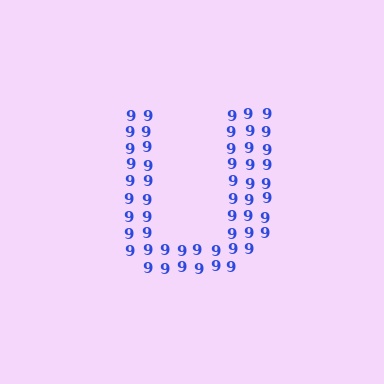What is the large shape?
The large shape is the letter U.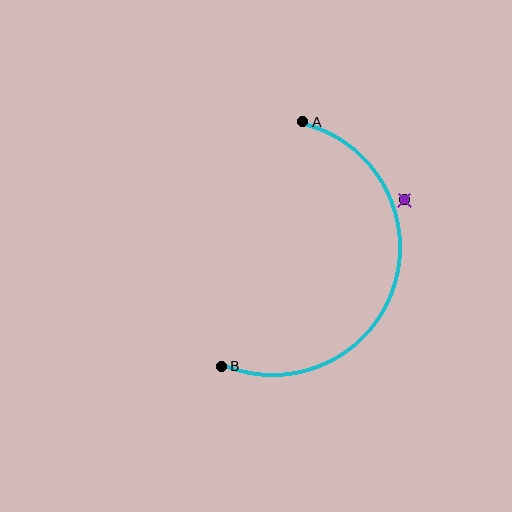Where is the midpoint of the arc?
The arc midpoint is the point on the curve farthest from the straight line joining A and B. It sits to the right of that line.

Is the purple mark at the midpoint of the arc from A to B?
No — the purple mark does not lie on the arc at all. It sits slightly outside the curve.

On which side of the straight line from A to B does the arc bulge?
The arc bulges to the right of the straight line connecting A and B.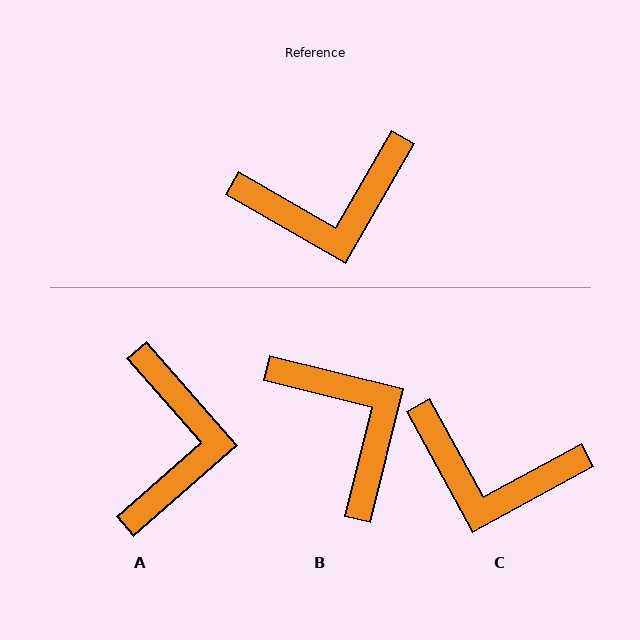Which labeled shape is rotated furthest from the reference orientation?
B, about 106 degrees away.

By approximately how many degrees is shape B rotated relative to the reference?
Approximately 106 degrees counter-clockwise.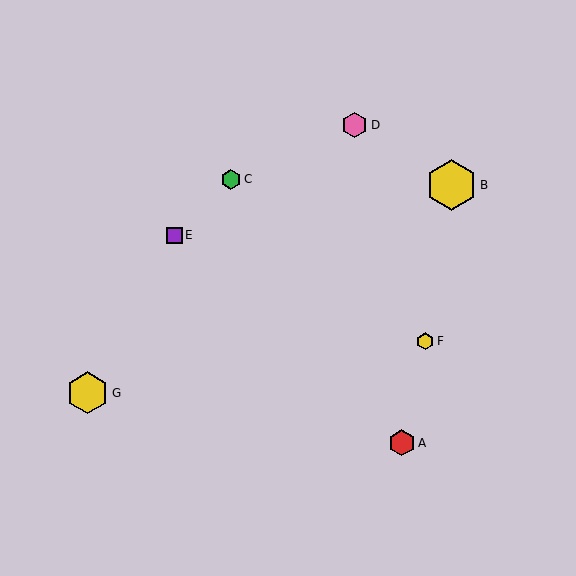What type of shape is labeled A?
Shape A is a red hexagon.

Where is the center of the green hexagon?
The center of the green hexagon is at (231, 179).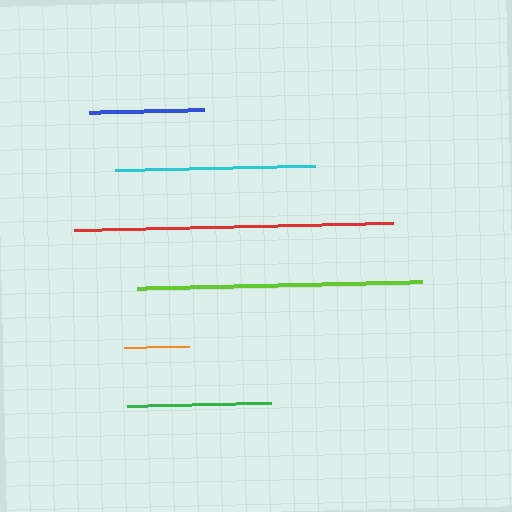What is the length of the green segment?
The green segment is approximately 144 pixels long.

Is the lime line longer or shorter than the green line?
The lime line is longer than the green line.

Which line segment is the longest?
The red line is the longest at approximately 319 pixels.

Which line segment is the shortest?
The orange line is the shortest at approximately 64 pixels.